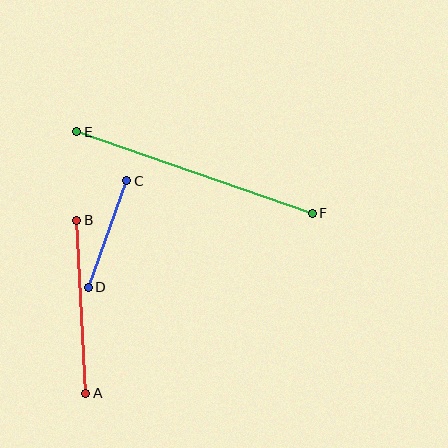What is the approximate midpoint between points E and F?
The midpoint is at approximately (194, 173) pixels.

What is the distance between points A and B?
The distance is approximately 173 pixels.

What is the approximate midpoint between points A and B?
The midpoint is at approximately (81, 307) pixels.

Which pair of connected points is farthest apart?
Points E and F are farthest apart.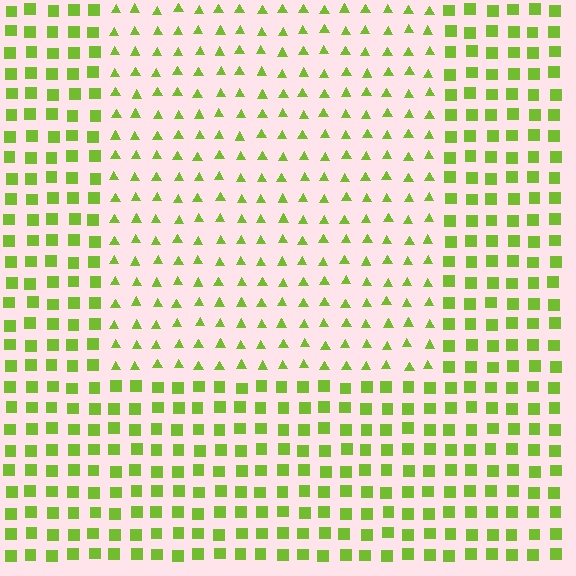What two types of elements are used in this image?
The image uses triangles inside the rectangle region and squares outside it.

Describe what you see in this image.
The image is filled with small lime elements arranged in a uniform grid. A rectangle-shaped region contains triangles, while the surrounding area contains squares. The boundary is defined purely by the change in element shape.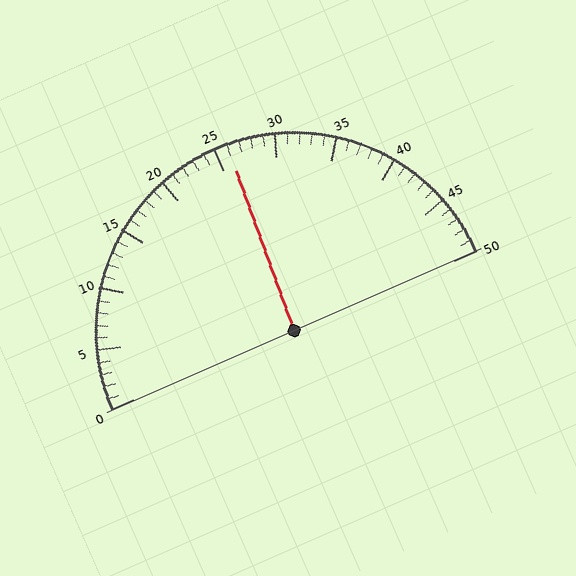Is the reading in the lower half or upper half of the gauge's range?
The reading is in the upper half of the range (0 to 50).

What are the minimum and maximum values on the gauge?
The gauge ranges from 0 to 50.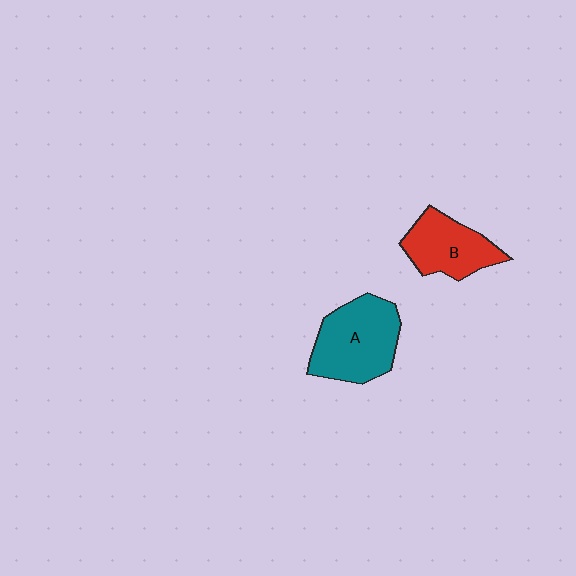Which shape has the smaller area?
Shape B (red).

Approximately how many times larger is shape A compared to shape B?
Approximately 1.3 times.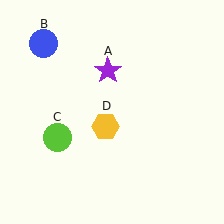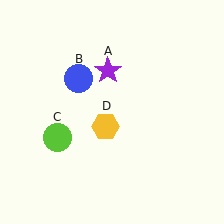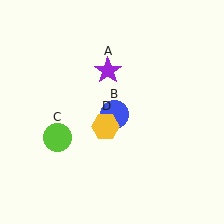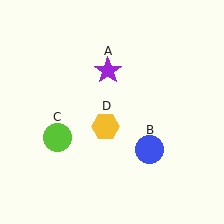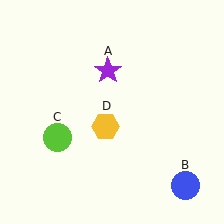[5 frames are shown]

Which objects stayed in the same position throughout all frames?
Purple star (object A) and lime circle (object C) and yellow hexagon (object D) remained stationary.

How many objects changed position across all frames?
1 object changed position: blue circle (object B).